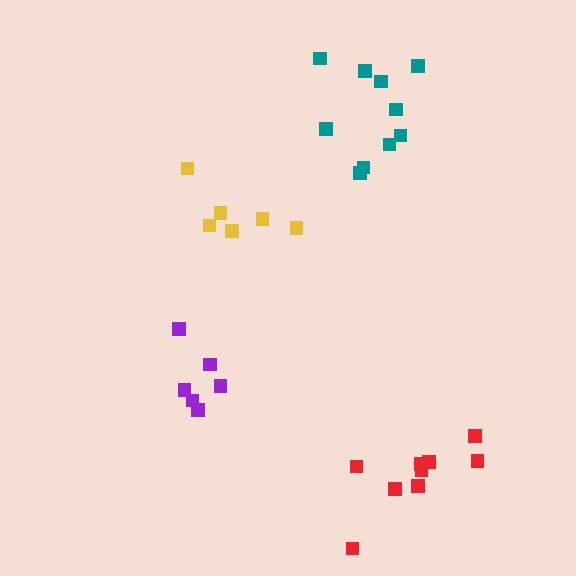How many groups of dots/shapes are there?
There are 4 groups.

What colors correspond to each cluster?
The clusters are colored: teal, purple, yellow, red.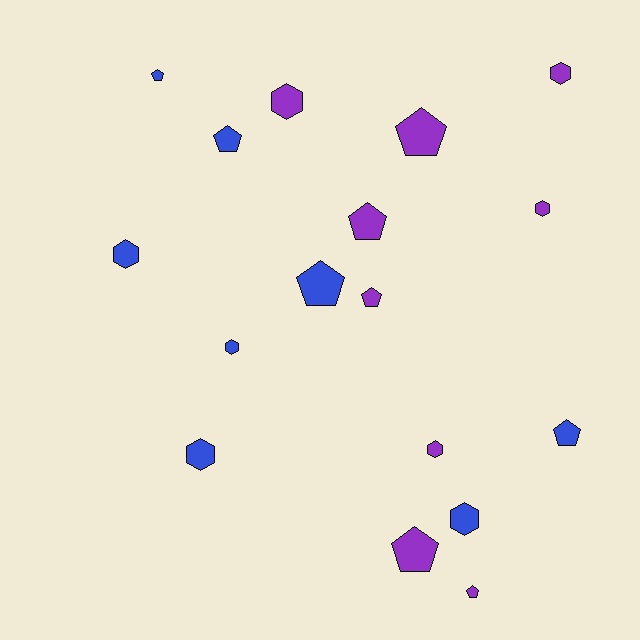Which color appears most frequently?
Purple, with 9 objects.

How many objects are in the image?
There are 17 objects.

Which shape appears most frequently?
Pentagon, with 9 objects.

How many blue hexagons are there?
There are 4 blue hexagons.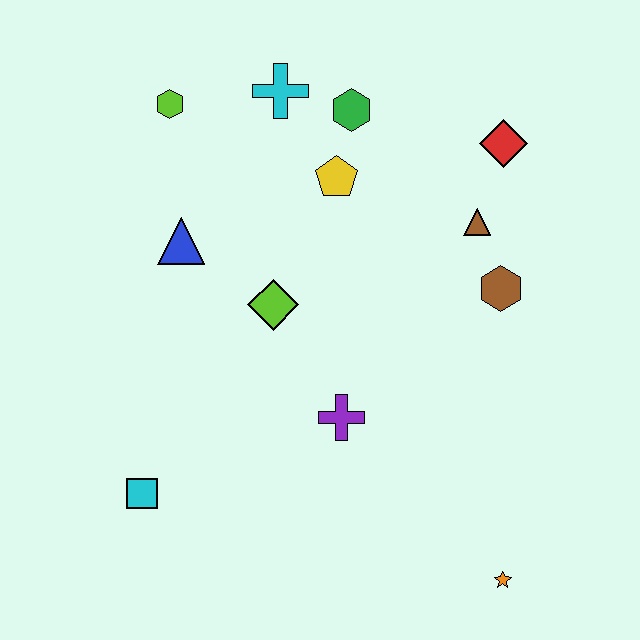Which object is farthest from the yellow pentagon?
The orange star is farthest from the yellow pentagon.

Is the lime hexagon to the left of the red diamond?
Yes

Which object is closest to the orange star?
The purple cross is closest to the orange star.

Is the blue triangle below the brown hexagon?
No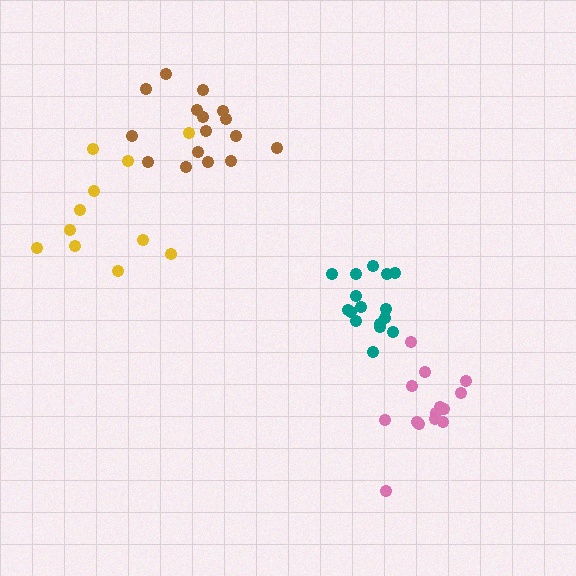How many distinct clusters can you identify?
There are 4 distinct clusters.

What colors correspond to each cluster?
The clusters are colored: teal, brown, pink, yellow.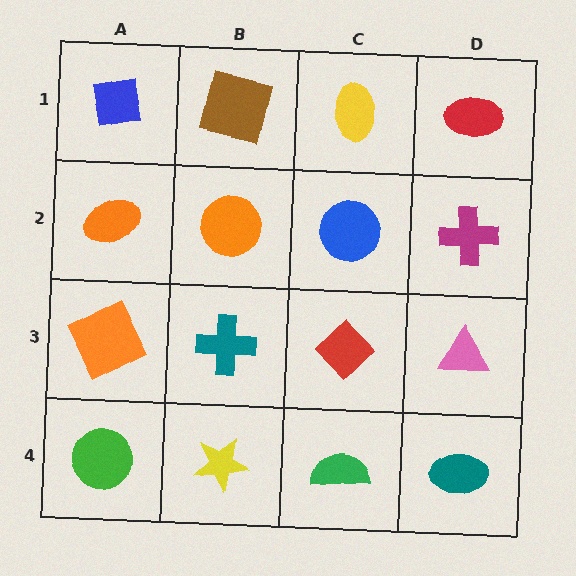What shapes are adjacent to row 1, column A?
An orange ellipse (row 2, column A), a brown square (row 1, column B).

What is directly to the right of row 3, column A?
A teal cross.